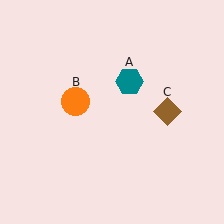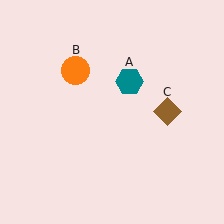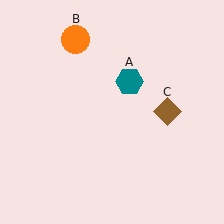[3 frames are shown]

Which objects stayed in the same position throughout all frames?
Teal hexagon (object A) and brown diamond (object C) remained stationary.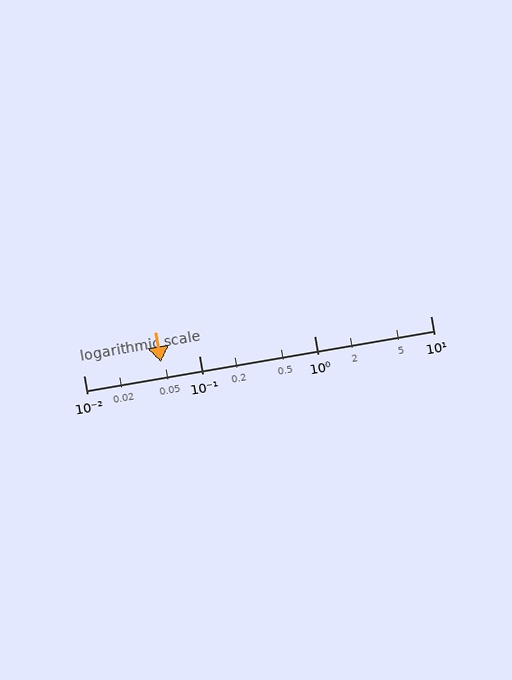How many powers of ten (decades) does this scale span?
The scale spans 3 decades, from 0.01 to 10.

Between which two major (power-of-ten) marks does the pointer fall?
The pointer is between 0.01 and 0.1.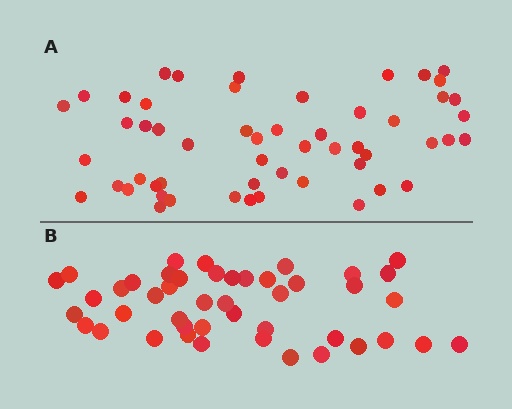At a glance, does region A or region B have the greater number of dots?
Region A (the top region) has more dots.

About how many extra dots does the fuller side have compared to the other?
Region A has roughly 8 or so more dots than region B.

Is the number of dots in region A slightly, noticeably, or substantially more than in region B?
Region A has only slightly more — the two regions are fairly close. The ratio is roughly 1.2 to 1.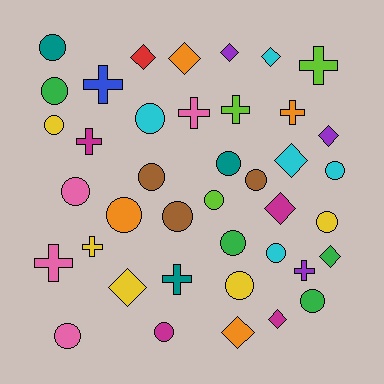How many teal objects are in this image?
There are 3 teal objects.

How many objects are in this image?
There are 40 objects.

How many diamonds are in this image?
There are 11 diamonds.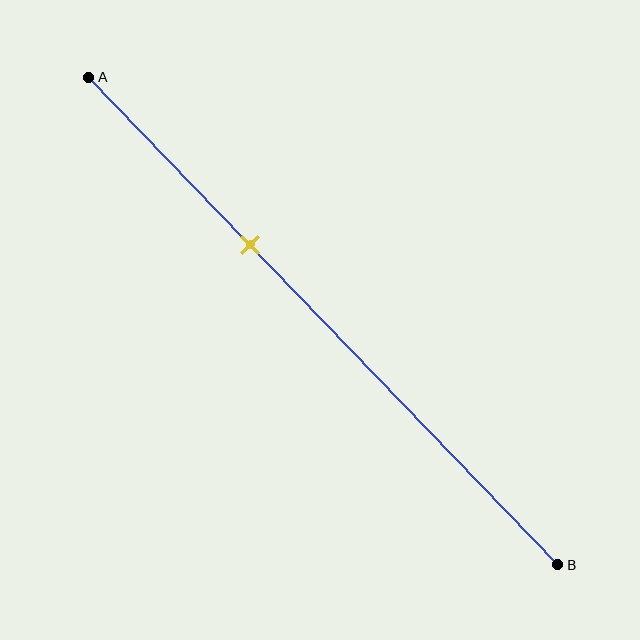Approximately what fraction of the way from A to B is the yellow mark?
The yellow mark is approximately 35% of the way from A to B.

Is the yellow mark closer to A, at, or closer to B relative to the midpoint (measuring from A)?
The yellow mark is closer to point A than the midpoint of segment AB.